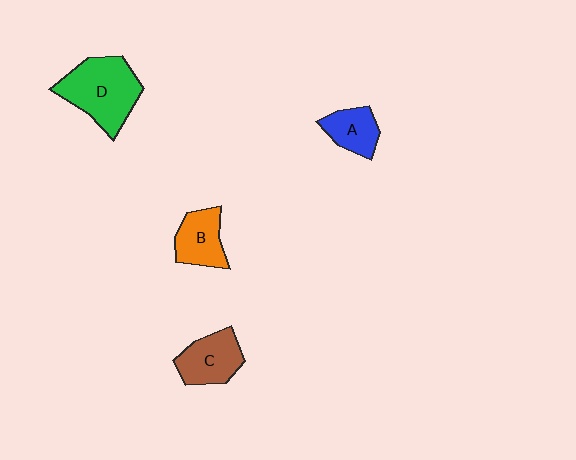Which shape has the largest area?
Shape D (green).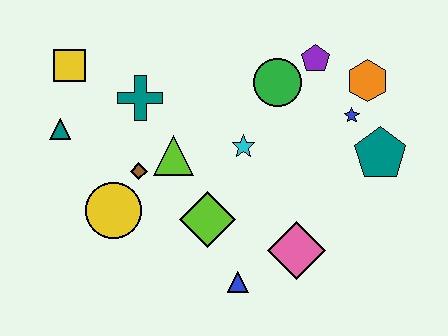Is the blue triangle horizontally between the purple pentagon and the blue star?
No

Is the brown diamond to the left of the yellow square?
No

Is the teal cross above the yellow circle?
Yes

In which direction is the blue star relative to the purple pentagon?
The blue star is below the purple pentagon.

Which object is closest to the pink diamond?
The blue triangle is closest to the pink diamond.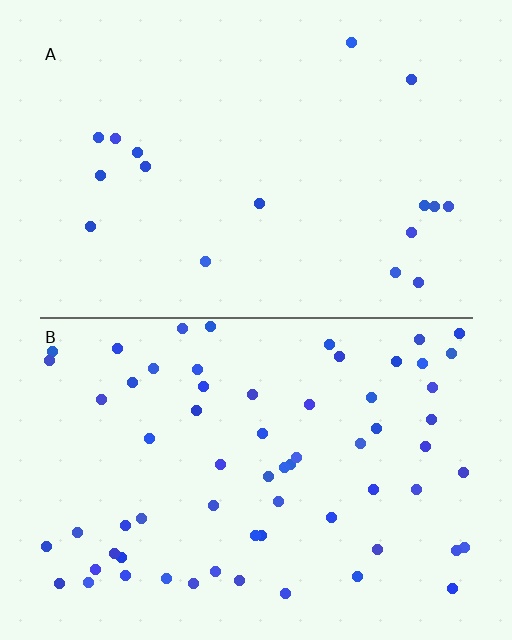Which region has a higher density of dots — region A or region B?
B (the bottom).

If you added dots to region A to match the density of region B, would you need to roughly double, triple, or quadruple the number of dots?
Approximately quadruple.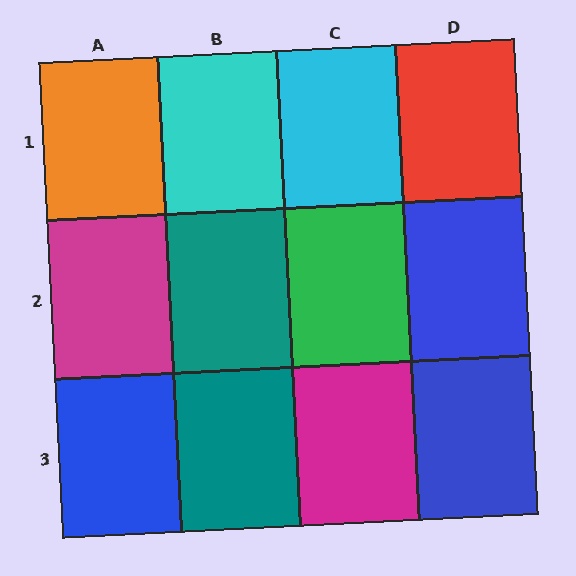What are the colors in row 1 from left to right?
Orange, cyan, cyan, red.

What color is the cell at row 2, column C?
Green.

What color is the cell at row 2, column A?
Magenta.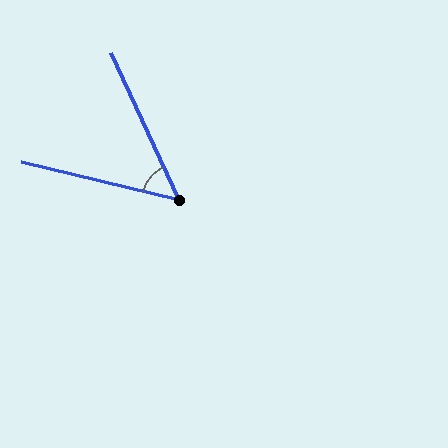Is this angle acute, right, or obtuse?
It is acute.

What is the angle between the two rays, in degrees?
Approximately 52 degrees.